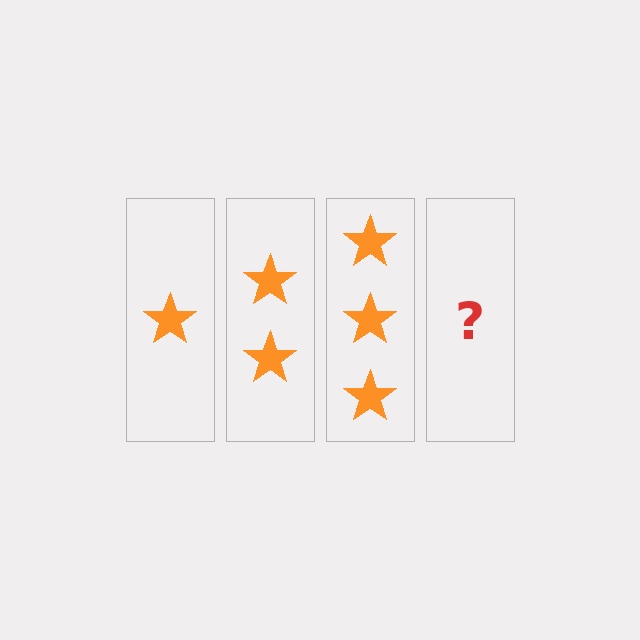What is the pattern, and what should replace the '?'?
The pattern is that each step adds one more star. The '?' should be 4 stars.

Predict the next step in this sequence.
The next step is 4 stars.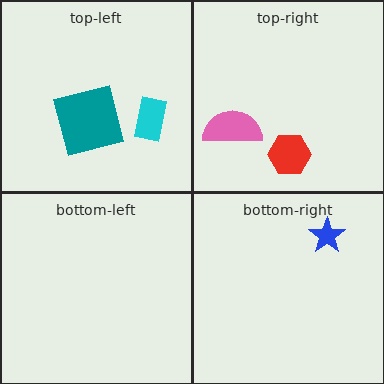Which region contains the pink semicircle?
The top-right region.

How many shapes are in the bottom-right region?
1.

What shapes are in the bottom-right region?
The blue star.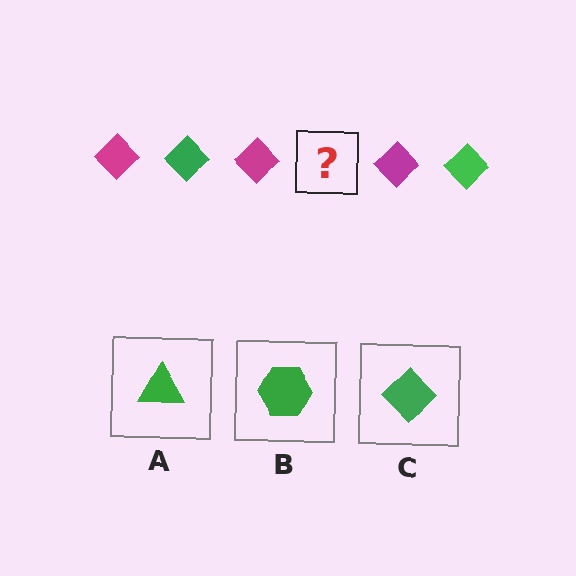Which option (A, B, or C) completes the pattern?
C.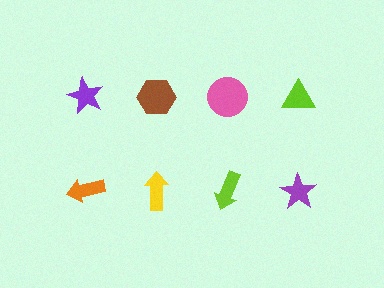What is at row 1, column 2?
A brown hexagon.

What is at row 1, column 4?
A lime triangle.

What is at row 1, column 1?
A purple star.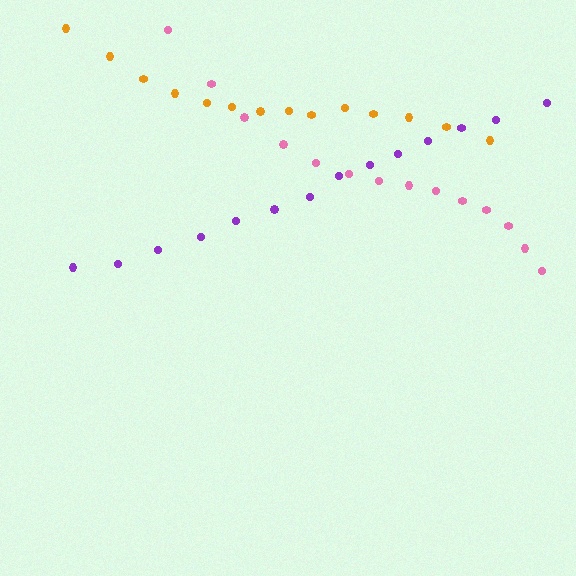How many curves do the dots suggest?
There are 3 distinct paths.